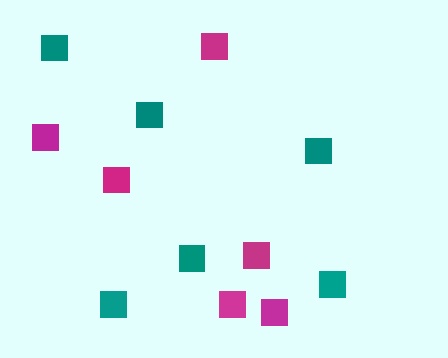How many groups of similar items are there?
There are 2 groups: one group of teal squares (6) and one group of magenta squares (6).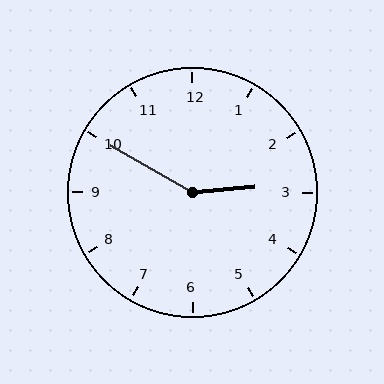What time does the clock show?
2:50.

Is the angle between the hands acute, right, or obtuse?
It is obtuse.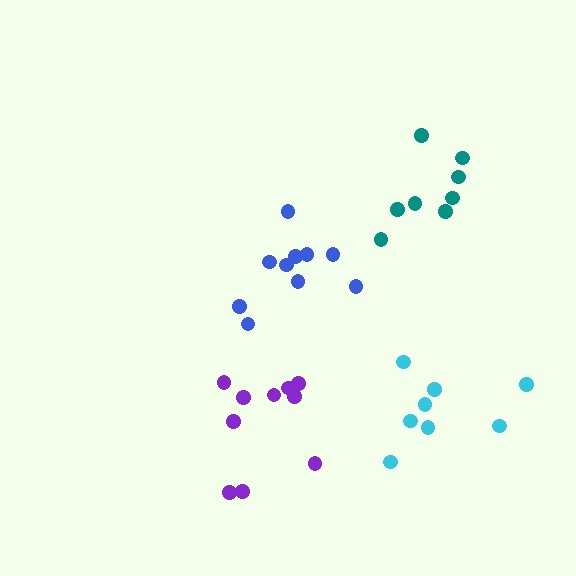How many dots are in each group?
Group 1: 10 dots, Group 2: 8 dots, Group 3: 10 dots, Group 4: 8 dots (36 total).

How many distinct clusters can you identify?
There are 4 distinct clusters.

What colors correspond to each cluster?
The clusters are colored: purple, teal, blue, cyan.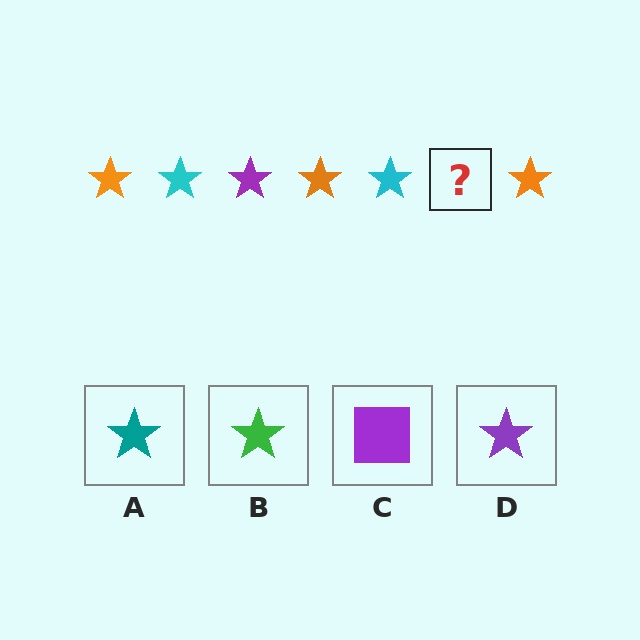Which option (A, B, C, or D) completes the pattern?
D.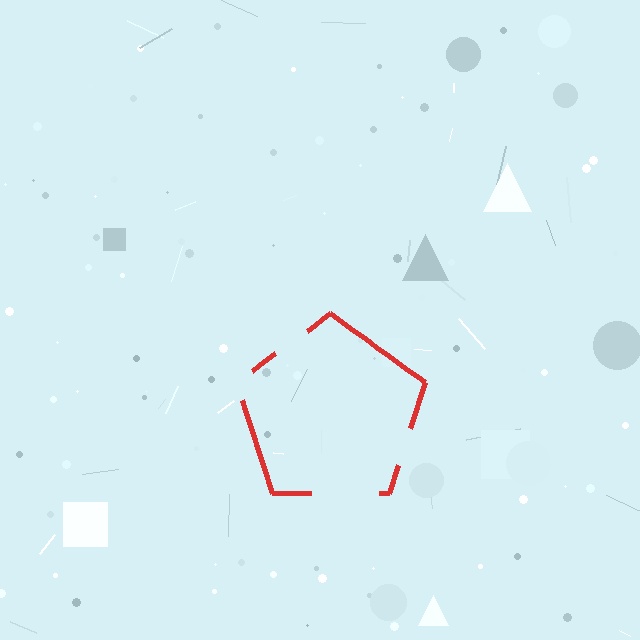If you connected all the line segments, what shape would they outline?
They would outline a pentagon.